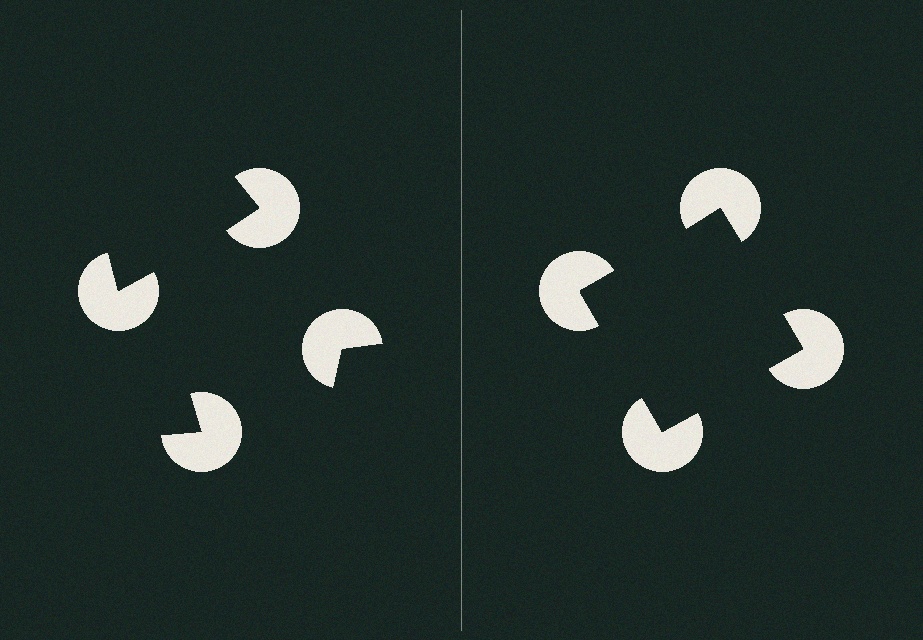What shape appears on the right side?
An illusory square.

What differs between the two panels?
The pac-man discs are positioned identically on both sides; only the wedge orientations differ. On the right they align to a square; on the left they are misaligned.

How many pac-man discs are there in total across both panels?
8 — 4 on each side.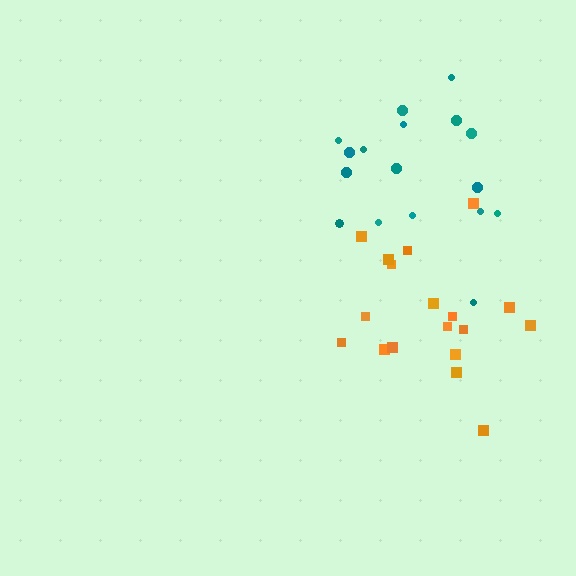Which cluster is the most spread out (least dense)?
Teal.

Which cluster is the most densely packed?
Orange.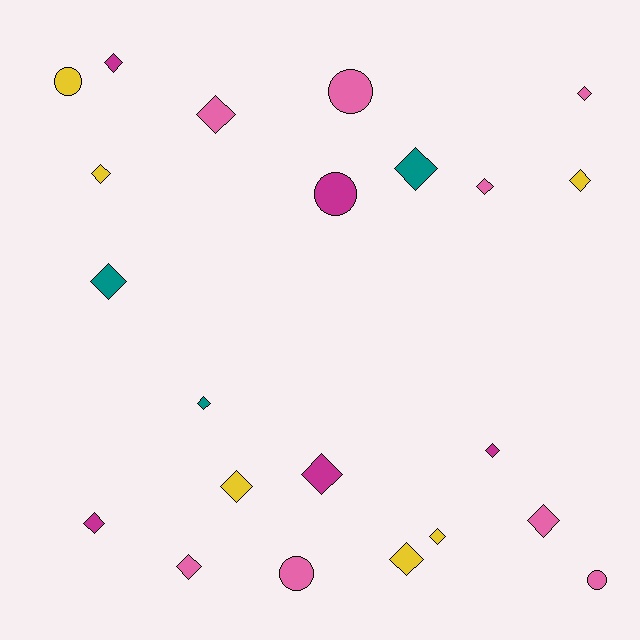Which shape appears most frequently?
Diamond, with 17 objects.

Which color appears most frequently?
Pink, with 8 objects.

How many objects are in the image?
There are 22 objects.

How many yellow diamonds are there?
There are 5 yellow diamonds.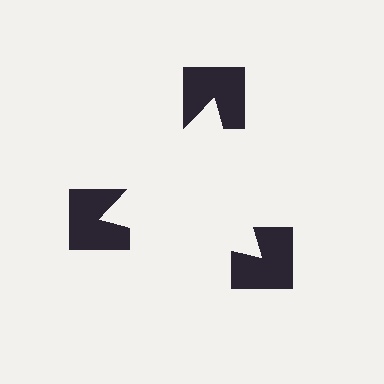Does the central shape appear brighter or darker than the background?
It typically appears slightly brighter than the background, even though no actual brightness change is drawn.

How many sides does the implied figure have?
3 sides.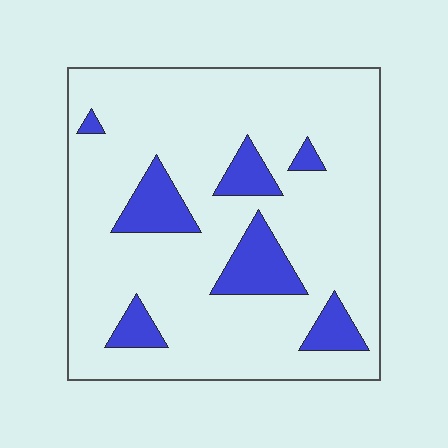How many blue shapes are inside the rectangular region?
7.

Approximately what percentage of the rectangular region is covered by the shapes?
Approximately 15%.